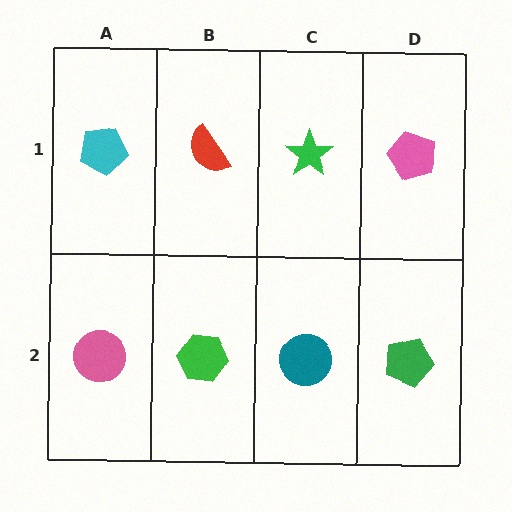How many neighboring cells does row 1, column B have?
3.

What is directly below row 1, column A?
A pink circle.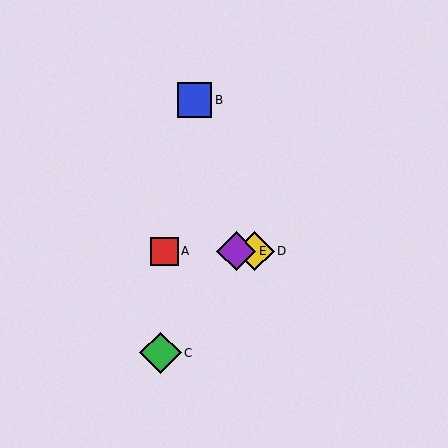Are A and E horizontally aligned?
Yes, both are at y≈251.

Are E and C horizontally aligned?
No, E is at y≈251 and C is at y≈353.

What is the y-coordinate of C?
Object C is at y≈353.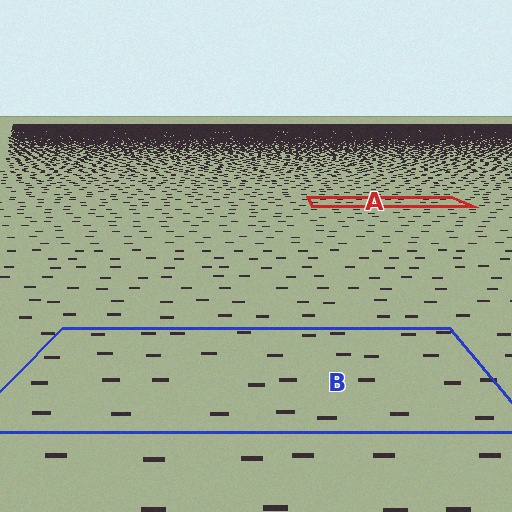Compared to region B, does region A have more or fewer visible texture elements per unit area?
Region A has more texture elements per unit area — they are packed more densely because it is farther away.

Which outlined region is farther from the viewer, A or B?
Region A is farther from the viewer — the texture elements inside it appear smaller and more densely packed.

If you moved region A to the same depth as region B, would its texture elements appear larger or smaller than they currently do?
They would appear larger. At a closer depth, the same texture elements are projected at a bigger on-screen size.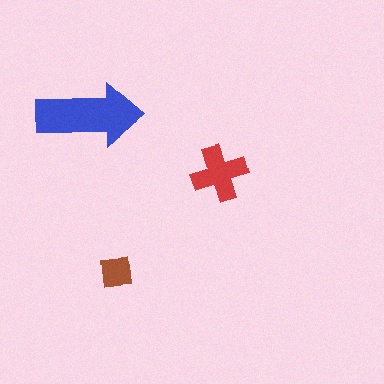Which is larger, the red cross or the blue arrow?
The blue arrow.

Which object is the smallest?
The brown square.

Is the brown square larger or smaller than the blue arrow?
Smaller.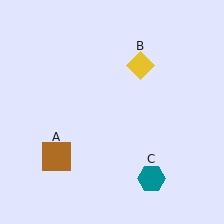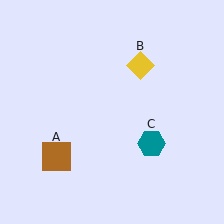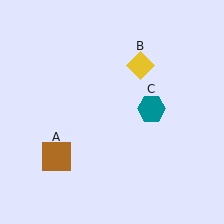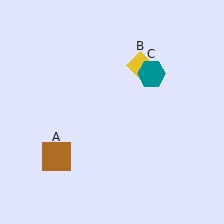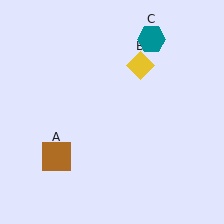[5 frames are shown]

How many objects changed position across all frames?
1 object changed position: teal hexagon (object C).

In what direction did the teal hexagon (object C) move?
The teal hexagon (object C) moved up.